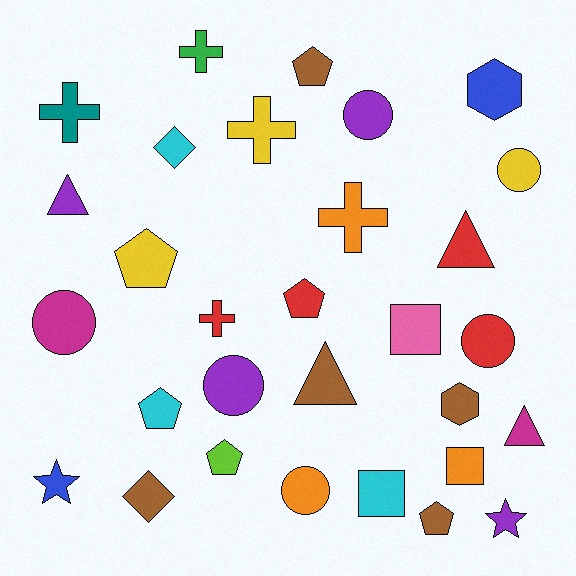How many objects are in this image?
There are 30 objects.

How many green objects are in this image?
There is 1 green object.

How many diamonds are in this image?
There are 2 diamonds.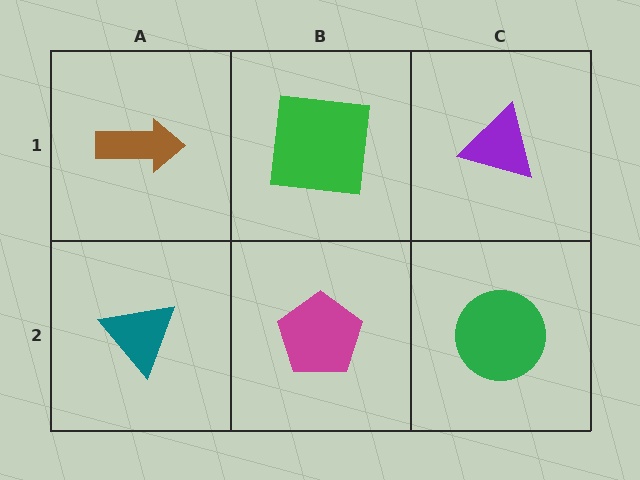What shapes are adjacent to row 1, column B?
A magenta pentagon (row 2, column B), a brown arrow (row 1, column A), a purple triangle (row 1, column C).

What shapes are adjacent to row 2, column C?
A purple triangle (row 1, column C), a magenta pentagon (row 2, column B).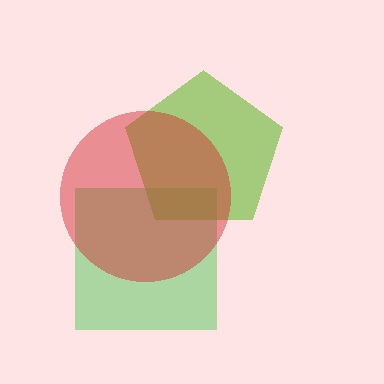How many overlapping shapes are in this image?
There are 3 overlapping shapes in the image.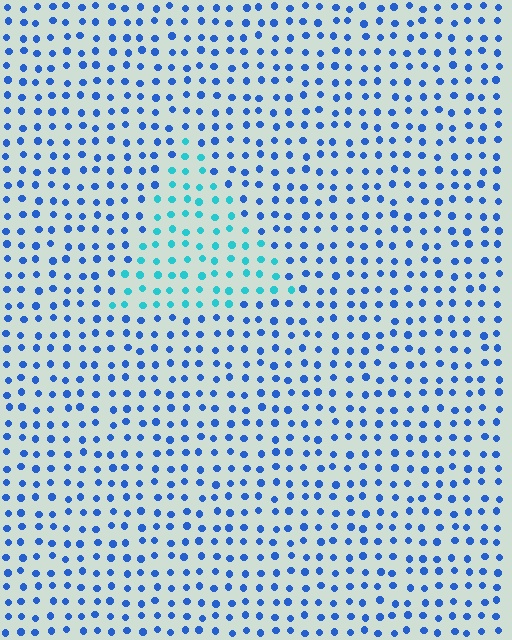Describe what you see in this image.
The image is filled with small blue elements in a uniform arrangement. A triangle-shaped region is visible where the elements are tinted to a slightly different hue, forming a subtle color boundary.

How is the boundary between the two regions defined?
The boundary is defined purely by a slight shift in hue (about 38 degrees). Spacing, size, and orientation are identical on both sides.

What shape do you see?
I see a triangle.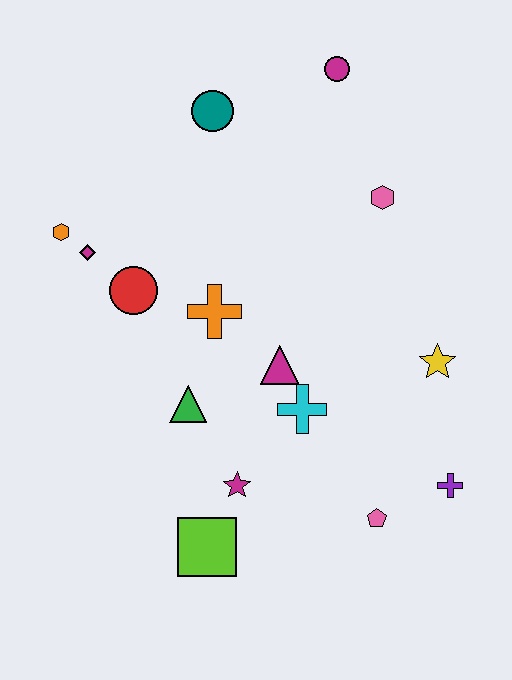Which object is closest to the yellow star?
The purple cross is closest to the yellow star.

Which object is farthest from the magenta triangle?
The magenta circle is farthest from the magenta triangle.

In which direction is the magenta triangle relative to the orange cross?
The magenta triangle is to the right of the orange cross.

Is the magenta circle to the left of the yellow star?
Yes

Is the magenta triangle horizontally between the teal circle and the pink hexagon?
Yes